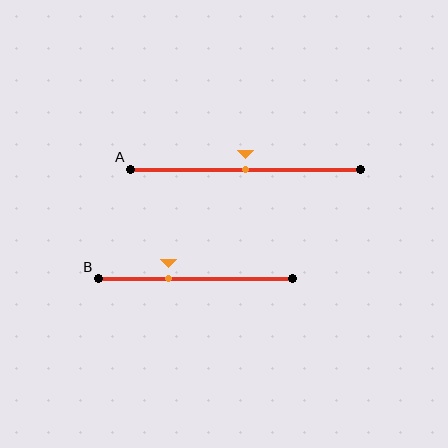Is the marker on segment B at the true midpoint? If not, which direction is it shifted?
No, the marker on segment B is shifted to the left by about 14% of the segment length.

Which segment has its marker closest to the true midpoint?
Segment A has its marker closest to the true midpoint.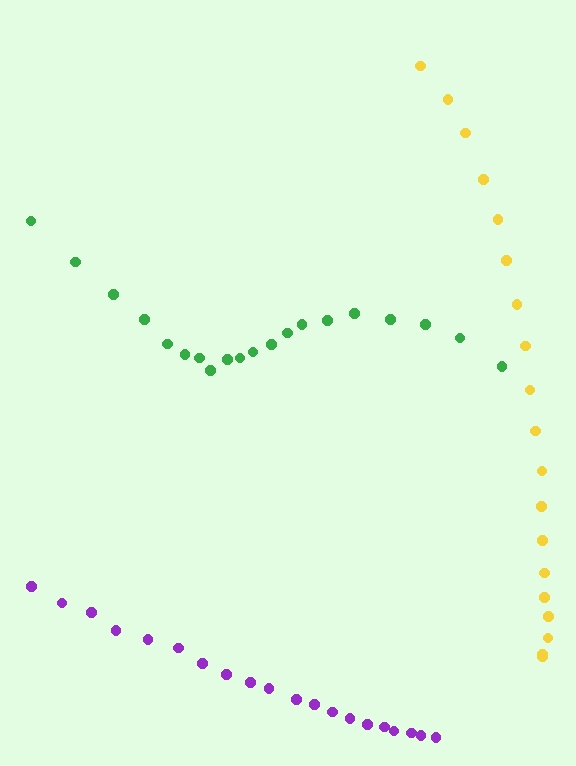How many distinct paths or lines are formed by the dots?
There are 3 distinct paths.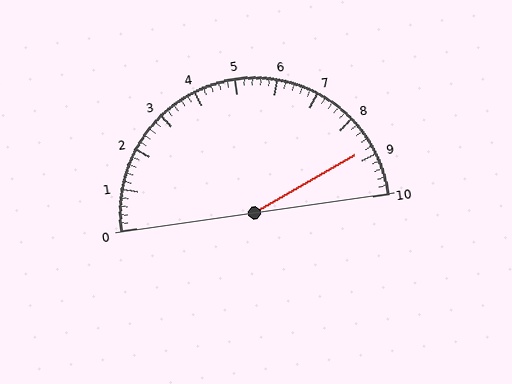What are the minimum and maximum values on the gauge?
The gauge ranges from 0 to 10.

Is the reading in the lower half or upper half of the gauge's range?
The reading is in the upper half of the range (0 to 10).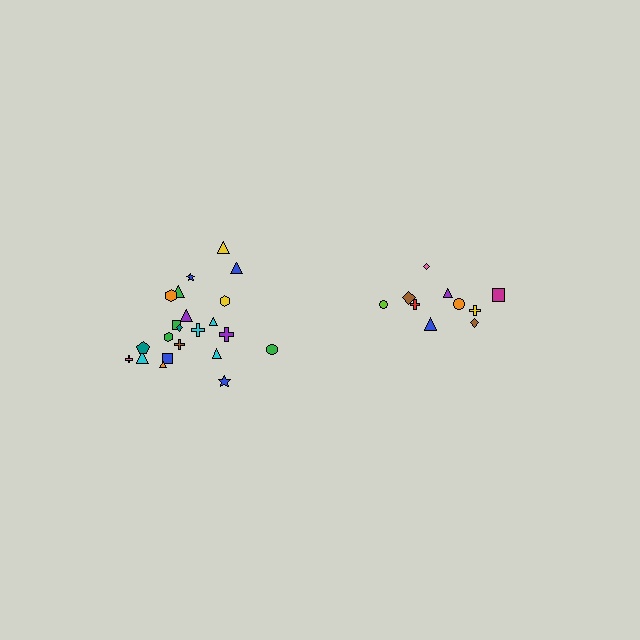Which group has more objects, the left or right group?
The left group.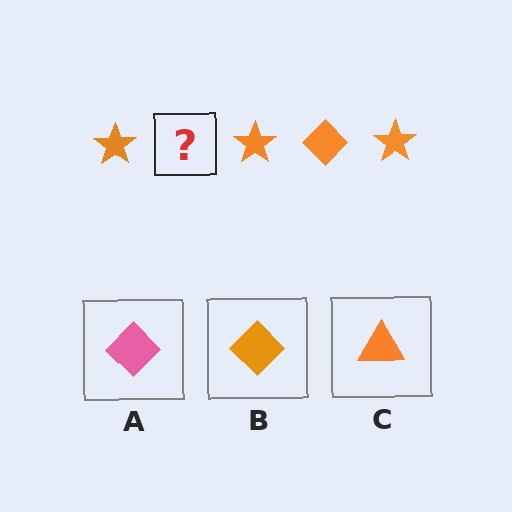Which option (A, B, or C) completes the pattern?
B.